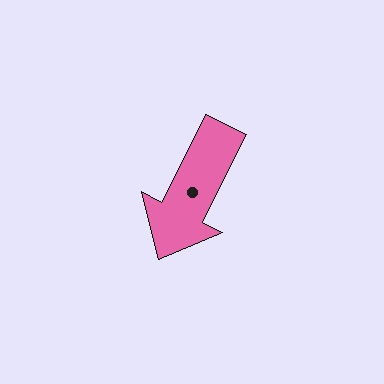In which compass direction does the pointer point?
Southwest.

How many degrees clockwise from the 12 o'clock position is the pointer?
Approximately 207 degrees.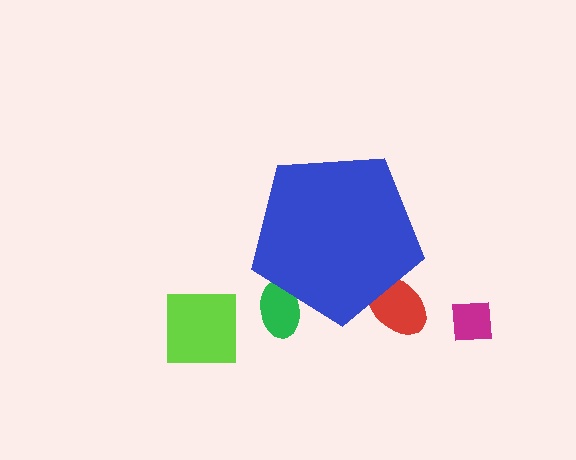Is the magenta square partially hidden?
No, the magenta square is fully visible.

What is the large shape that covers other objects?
A blue pentagon.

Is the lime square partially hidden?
No, the lime square is fully visible.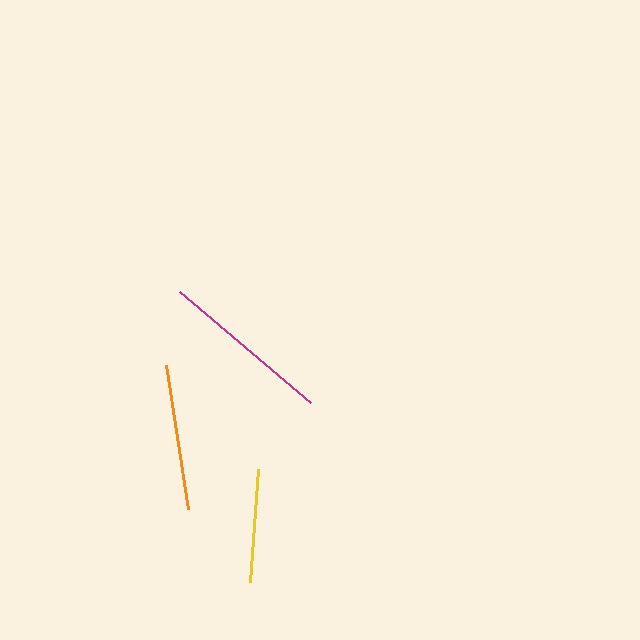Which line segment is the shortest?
The yellow line is the shortest at approximately 113 pixels.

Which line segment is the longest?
The magenta line is the longest at approximately 172 pixels.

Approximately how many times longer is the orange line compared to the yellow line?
The orange line is approximately 1.3 times the length of the yellow line.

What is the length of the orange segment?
The orange segment is approximately 146 pixels long.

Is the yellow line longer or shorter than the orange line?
The orange line is longer than the yellow line.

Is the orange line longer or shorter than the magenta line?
The magenta line is longer than the orange line.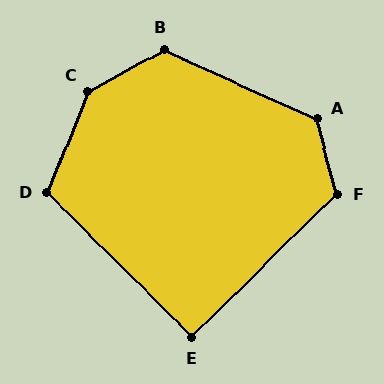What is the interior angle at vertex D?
Approximately 113 degrees (obtuse).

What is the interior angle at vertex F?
Approximately 120 degrees (obtuse).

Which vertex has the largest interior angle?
C, at approximately 140 degrees.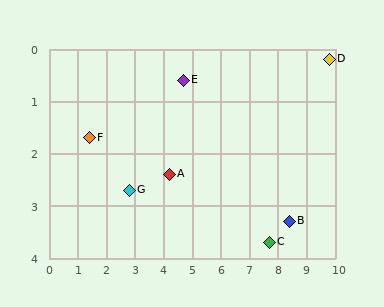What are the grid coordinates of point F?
Point F is at approximately (1.4, 1.7).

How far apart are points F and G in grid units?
Points F and G are about 1.7 grid units apart.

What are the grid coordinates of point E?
Point E is at approximately (4.7, 0.6).